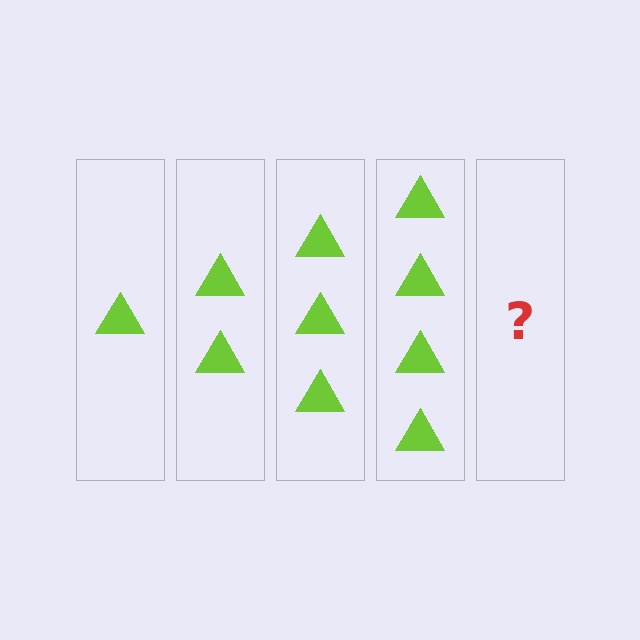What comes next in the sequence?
The next element should be 5 triangles.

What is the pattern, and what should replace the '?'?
The pattern is that each step adds one more triangle. The '?' should be 5 triangles.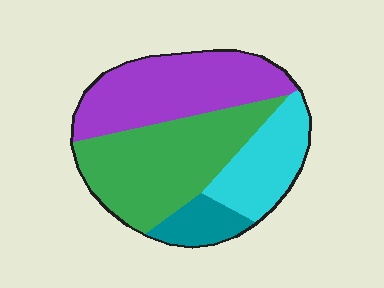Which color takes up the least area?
Teal, at roughly 10%.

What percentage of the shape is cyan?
Cyan takes up between a sixth and a third of the shape.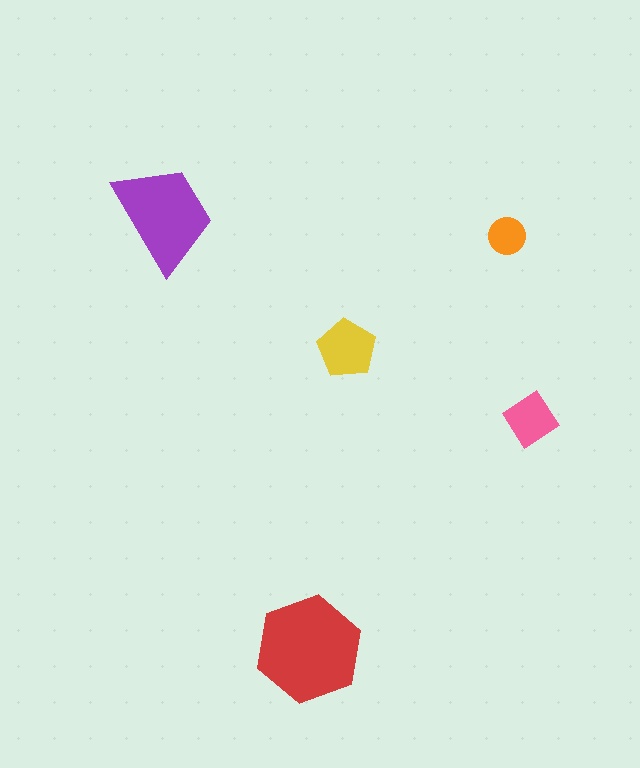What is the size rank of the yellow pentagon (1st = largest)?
3rd.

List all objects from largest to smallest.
The red hexagon, the purple trapezoid, the yellow pentagon, the pink diamond, the orange circle.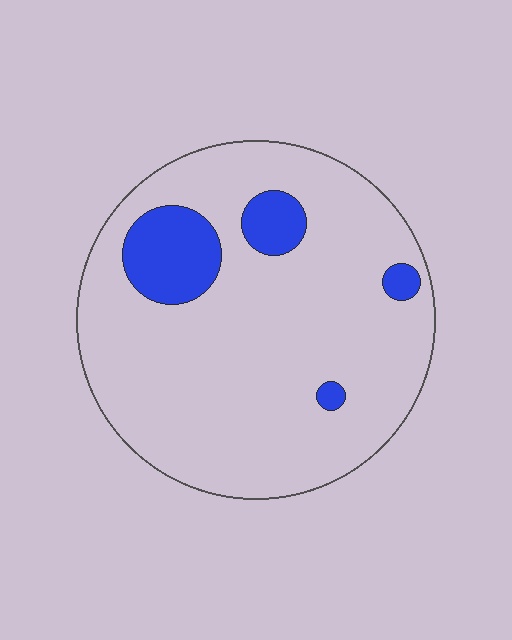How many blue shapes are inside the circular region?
4.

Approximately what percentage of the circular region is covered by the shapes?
Approximately 15%.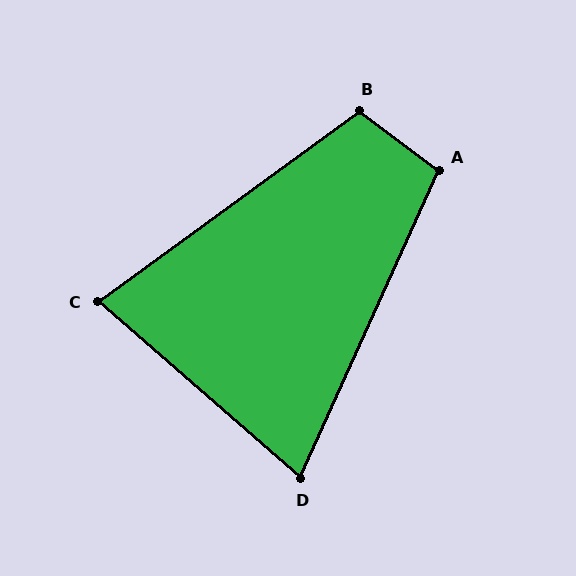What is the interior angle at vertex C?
Approximately 77 degrees (acute).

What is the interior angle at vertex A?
Approximately 103 degrees (obtuse).